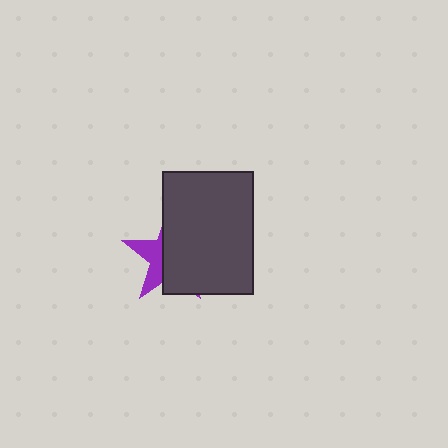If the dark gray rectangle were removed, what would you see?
You would see the complete purple star.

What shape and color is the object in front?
The object in front is a dark gray rectangle.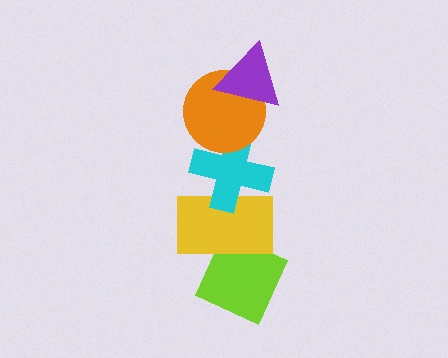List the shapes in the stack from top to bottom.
From top to bottom: the purple triangle, the orange circle, the cyan cross, the yellow rectangle, the lime diamond.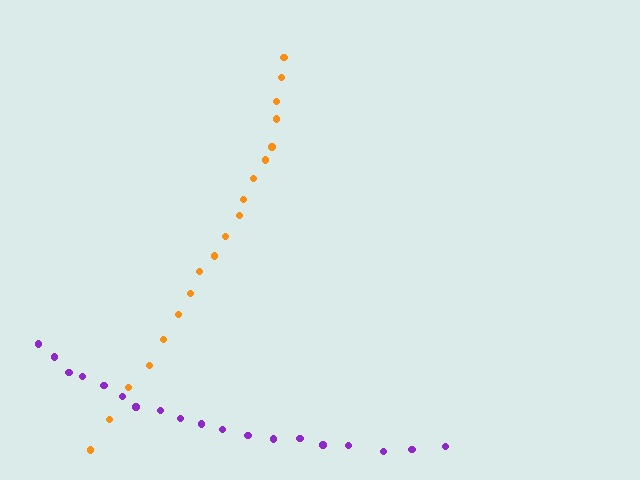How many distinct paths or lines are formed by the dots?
There are 2 distinct paths.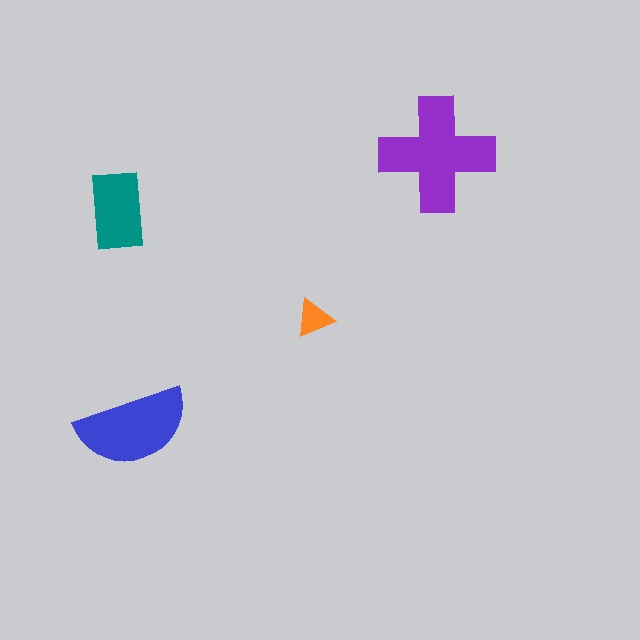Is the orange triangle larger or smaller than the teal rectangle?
Smaller.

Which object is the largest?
The purple cross.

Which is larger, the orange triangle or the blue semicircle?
The blue semicircle.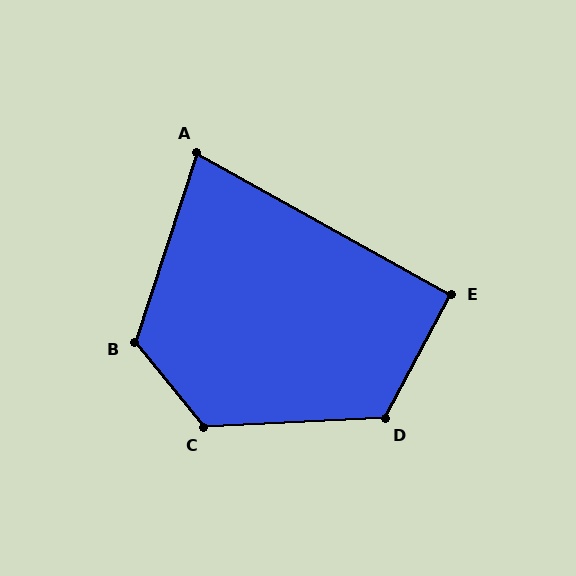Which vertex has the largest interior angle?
C, at approximately 126 degrees.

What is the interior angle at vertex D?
Approximately 120 degrees (obtuse).